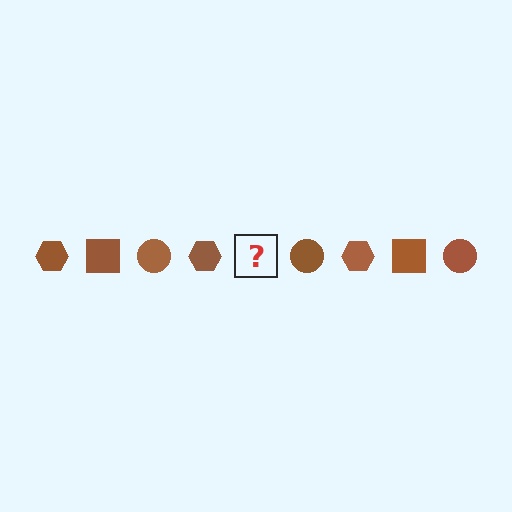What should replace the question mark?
The question mark should be replaced with a brown square.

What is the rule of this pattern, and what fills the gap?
The rule is that the pattern cycles through hexagon, square, circle shapes in brown. The gap should be filled with a brown square.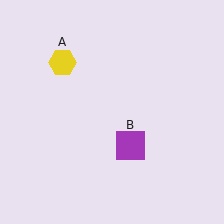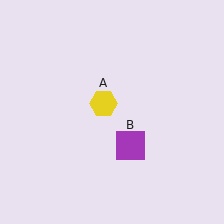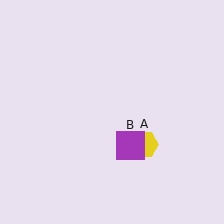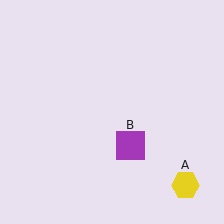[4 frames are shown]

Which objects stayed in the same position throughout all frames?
Purple square (object B) remained stationary.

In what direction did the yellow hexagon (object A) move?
The yellow hexagon (object A) moved down and to the right.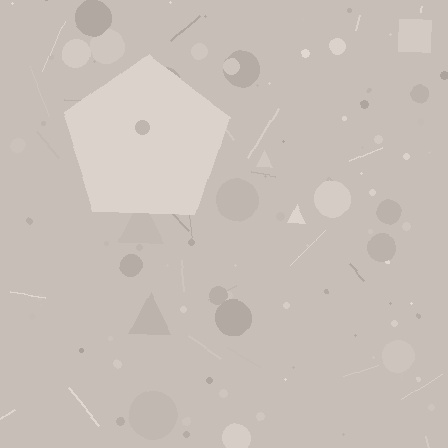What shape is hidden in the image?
A pentagon is hidden in the image.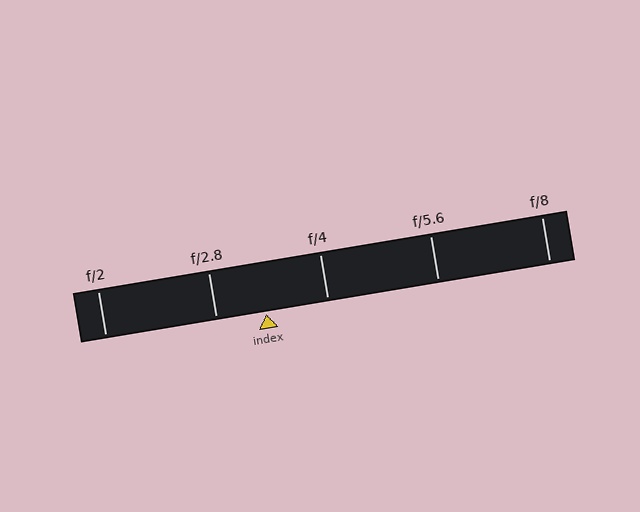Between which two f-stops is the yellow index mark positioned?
The index mark is between f/2.8 and f/4.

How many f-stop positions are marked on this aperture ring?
There are 5 f-stop positions marked.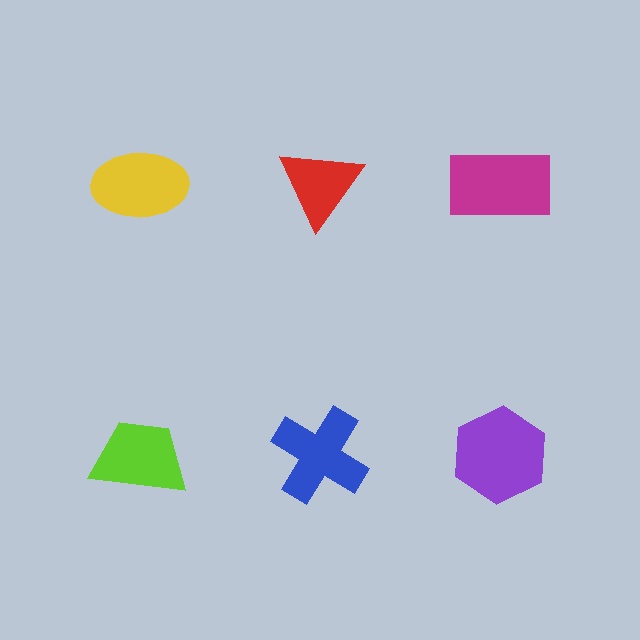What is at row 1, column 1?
A yellow ellipse.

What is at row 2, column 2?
A blue cross.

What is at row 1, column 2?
A red triangle.